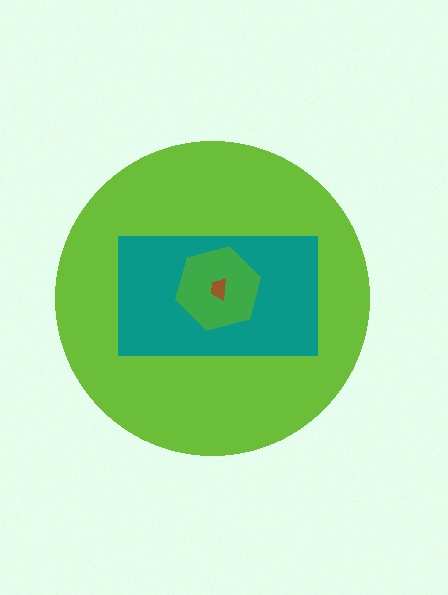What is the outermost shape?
The lime circle.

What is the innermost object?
The brown trapezoid.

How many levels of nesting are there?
4.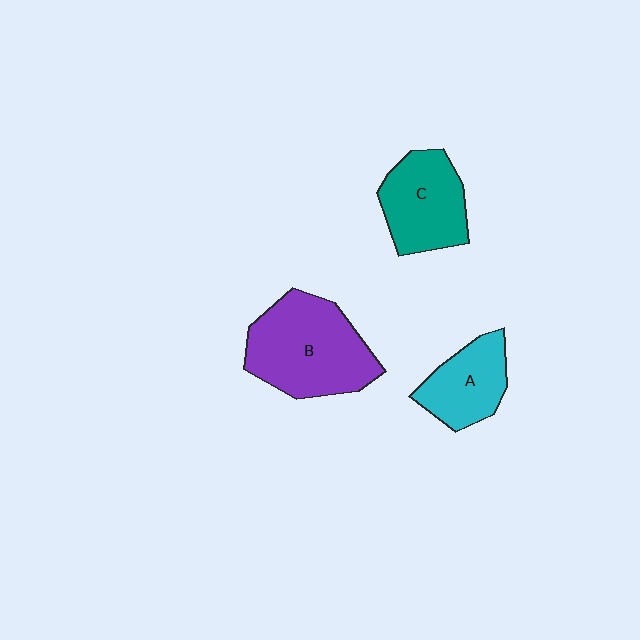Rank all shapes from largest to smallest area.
From largest to smallest: B (purple), C (teal), A (cyan).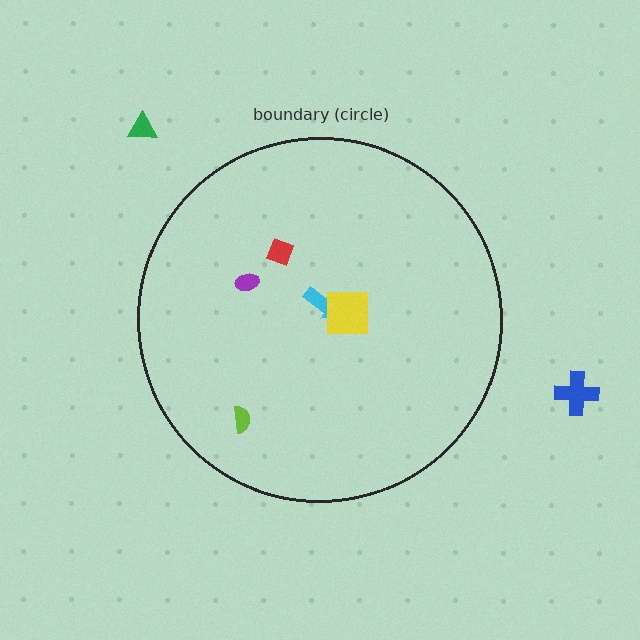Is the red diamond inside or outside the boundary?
Inside.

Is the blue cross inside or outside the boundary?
Outside.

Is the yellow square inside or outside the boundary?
Inside.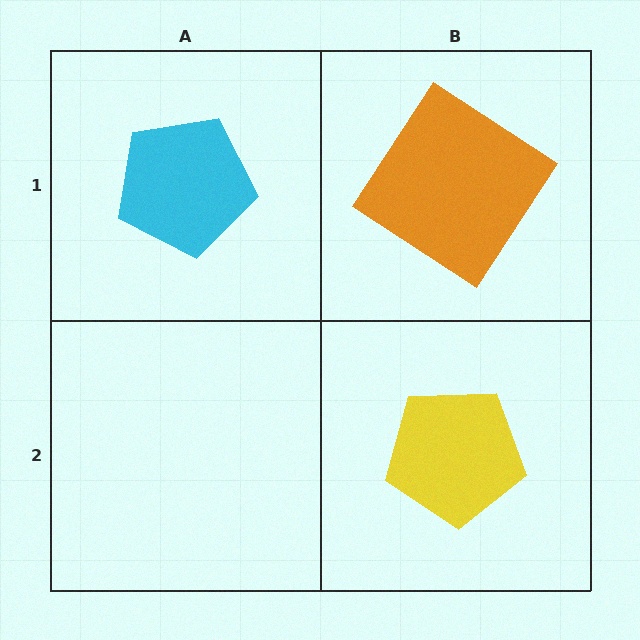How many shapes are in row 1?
2 shapes.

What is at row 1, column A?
A cyan pentagon.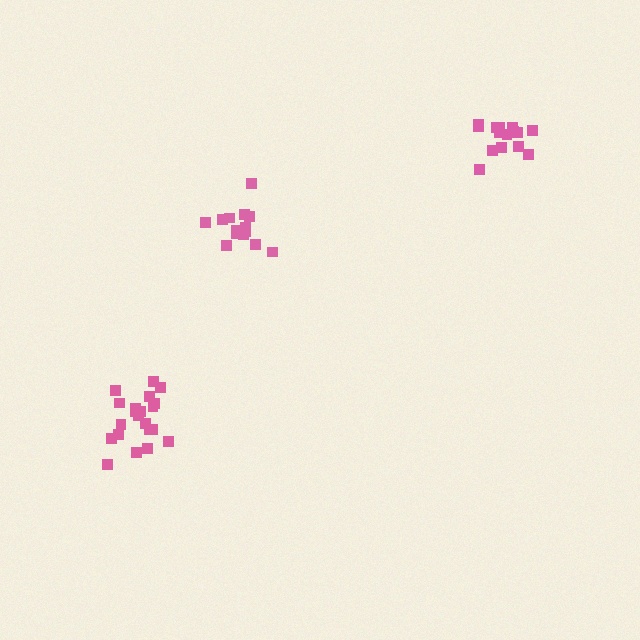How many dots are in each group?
Group 1: 15 dots, Group 2: 15 dots, Group 3: 21 dots (51 total).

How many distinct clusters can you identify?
There are 3 distinct clusters.